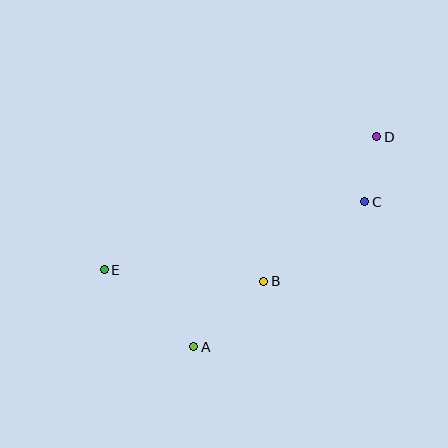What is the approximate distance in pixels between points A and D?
The distance between A and D is approximately 279 pixels.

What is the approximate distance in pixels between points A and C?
The distance between A and C is approximately 224 pixels.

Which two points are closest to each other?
Points C and D are closest to each other.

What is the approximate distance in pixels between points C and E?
The distance between C and E is approximately 269 pixels.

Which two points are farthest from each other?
Points D and E are farthest from each other.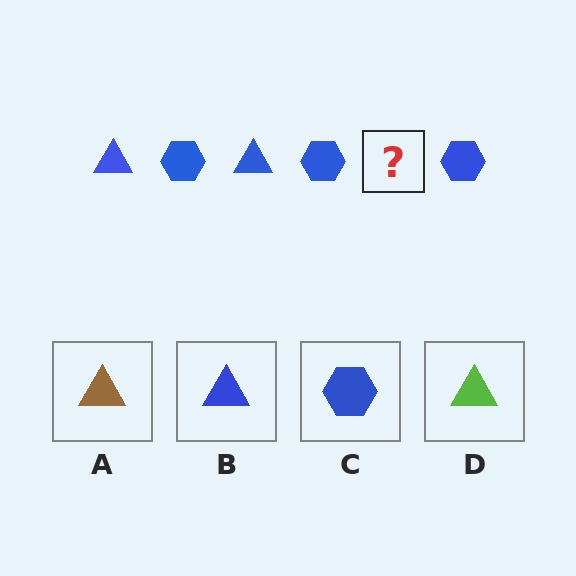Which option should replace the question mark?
Option B.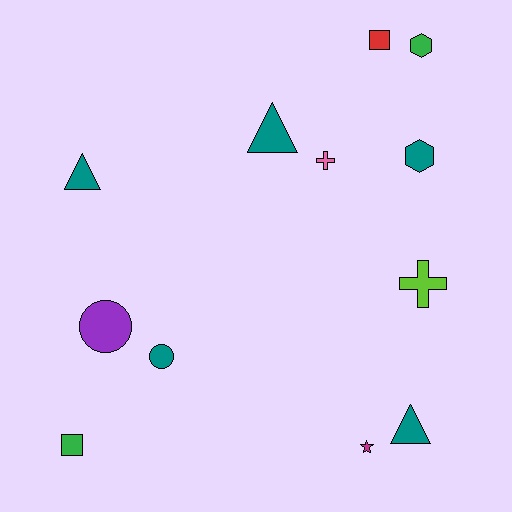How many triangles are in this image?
There are 3 triangles.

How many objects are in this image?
There are 12 objects.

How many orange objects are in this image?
There are no orange objects.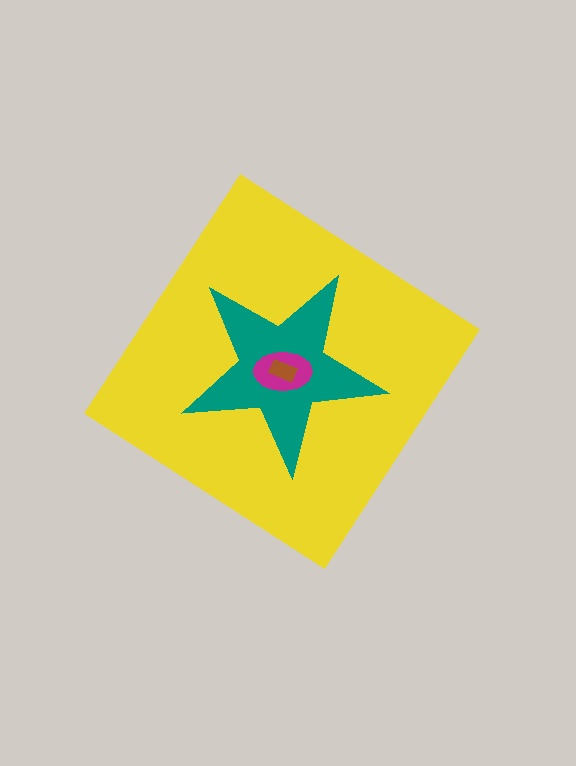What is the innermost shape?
The brown rectangle.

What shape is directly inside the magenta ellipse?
The brown rectangle.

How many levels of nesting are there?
4.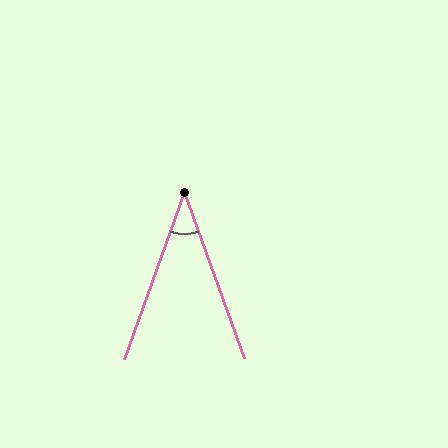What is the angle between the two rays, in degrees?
Approximately 40 degrees.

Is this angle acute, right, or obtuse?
It is acute.